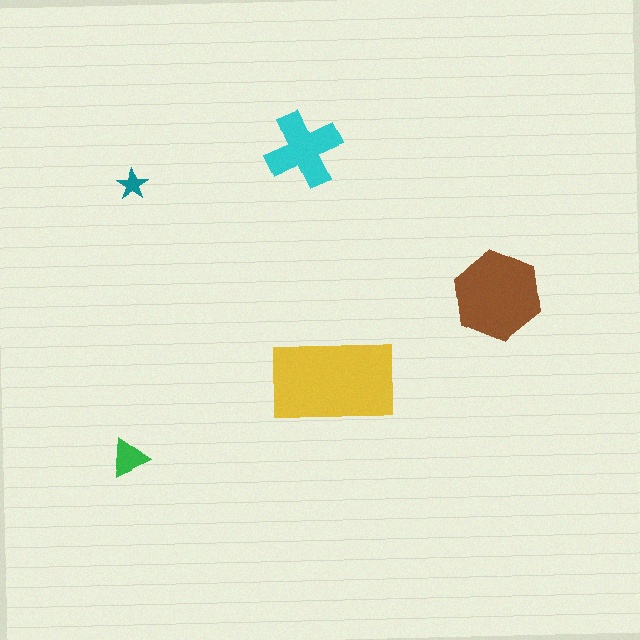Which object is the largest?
The yellow rectangle.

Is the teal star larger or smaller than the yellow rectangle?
Smaller.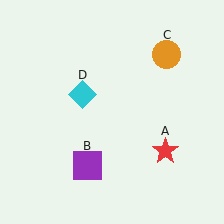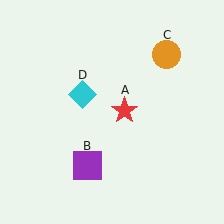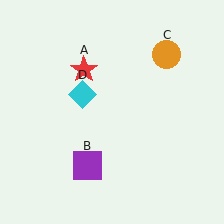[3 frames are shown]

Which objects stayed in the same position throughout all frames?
Purple square (object B) and orange circle (object C) and cyan diamond (object D) remained stationary.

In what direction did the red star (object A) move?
The red star (object A) moved up and to the left.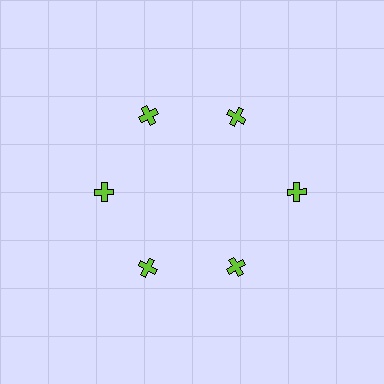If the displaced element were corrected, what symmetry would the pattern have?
It would have 6-fold rotational symmetry — the pattern would map onto itself every 60 degrees.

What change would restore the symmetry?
The symmetry would be restored by moving it inward, back onto the ring so that all 6 crosses sit at equal angles and equal distance from the center.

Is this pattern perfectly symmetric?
No. The 6 lime crosses are arranged in a ring, but one element near the 3 o'clock position is pushed outward from the center, breaking the 6-fold rotational symmetry.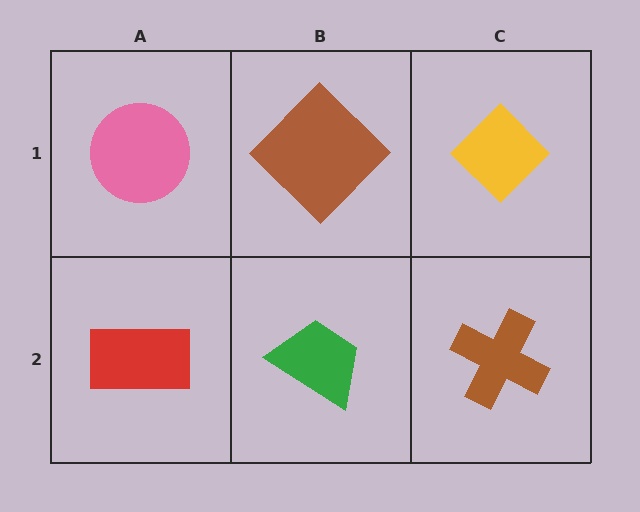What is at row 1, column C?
A yellow diamond.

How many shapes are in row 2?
3 shapes.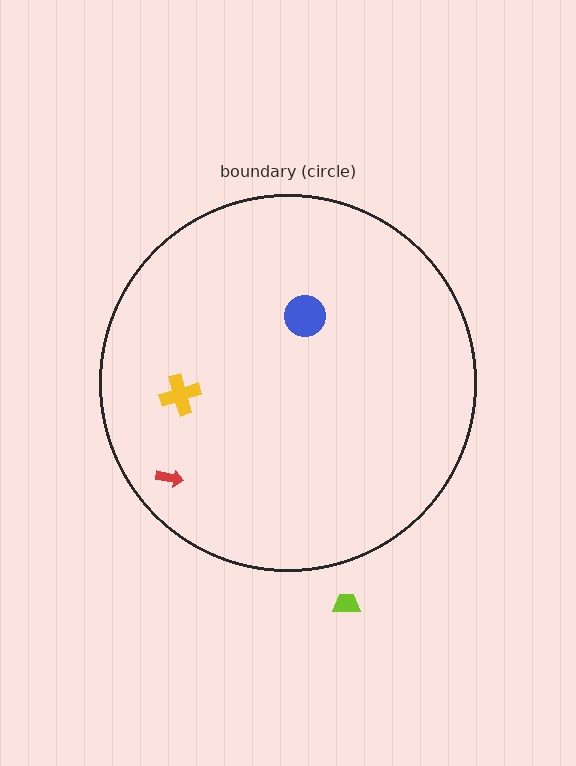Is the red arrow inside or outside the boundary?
Inside.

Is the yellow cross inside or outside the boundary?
Inside.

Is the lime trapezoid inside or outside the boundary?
Outside.